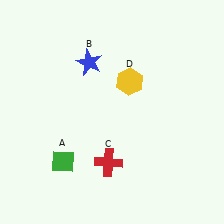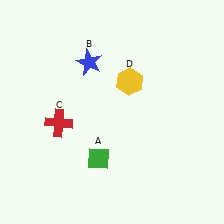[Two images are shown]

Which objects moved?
The objects that moved are: the green diamond (A), the red cross (C).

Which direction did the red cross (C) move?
The red cross (C) moved left.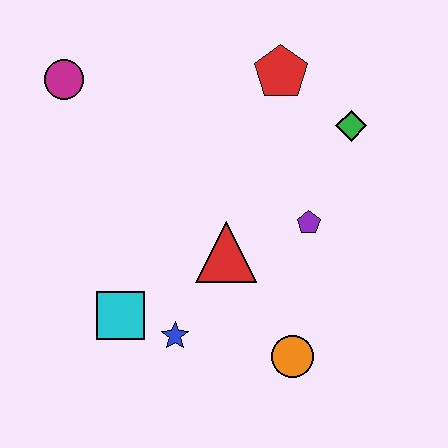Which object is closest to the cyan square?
The blue star is closest to the cyan square.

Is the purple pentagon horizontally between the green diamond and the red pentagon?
Yes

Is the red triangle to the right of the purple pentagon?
No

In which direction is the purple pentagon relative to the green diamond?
The purple pentagon is below the green diamond.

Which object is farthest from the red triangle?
The magenta circle is farthest from the red triangle.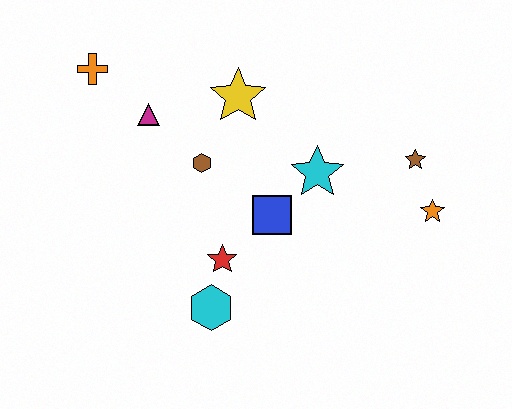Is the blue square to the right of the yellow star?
Yes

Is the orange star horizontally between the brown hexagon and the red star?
No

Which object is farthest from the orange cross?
The orange star is farthest from the orange cross.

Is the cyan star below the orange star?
No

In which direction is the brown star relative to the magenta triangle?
The brown star is to the right of the magenta triangle.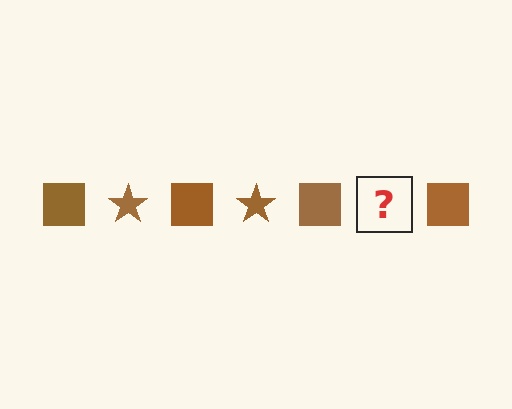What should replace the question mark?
The question mark should be replaced with a brown star.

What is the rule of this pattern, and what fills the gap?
The rule is that the pattern cycles through square, star shapes in brown. The gap should be filled with a brown star.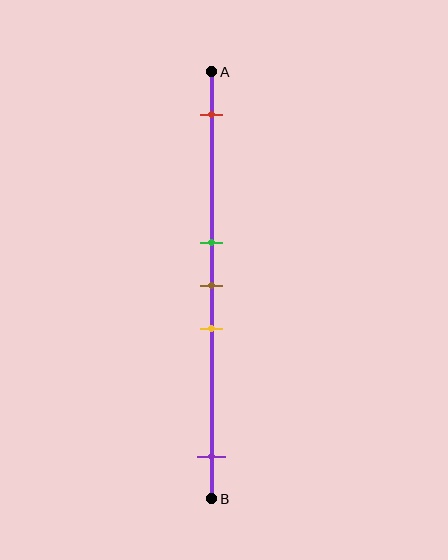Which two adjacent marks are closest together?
The green and brown marks are the closest adjacent pair.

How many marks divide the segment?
There are 5 marks dividing the segment.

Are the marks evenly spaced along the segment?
No, the marks are not evenly spaced.